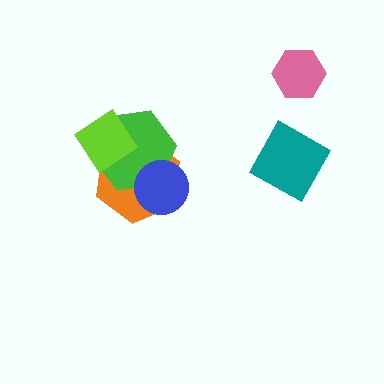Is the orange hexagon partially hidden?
Yes, it is partially covered by another shape.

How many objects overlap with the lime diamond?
2 objects overlap with the lime diamond.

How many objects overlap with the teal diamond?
0 objects overlap with the teal diamond.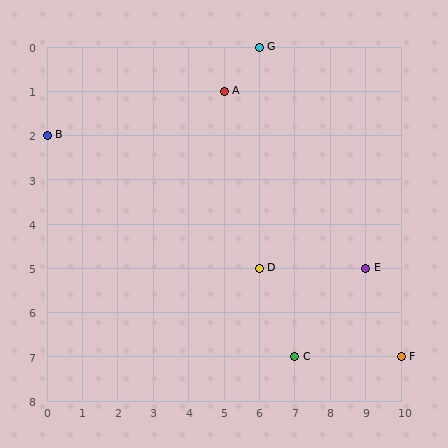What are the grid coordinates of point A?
Point A is at grid coordinates (5, 1).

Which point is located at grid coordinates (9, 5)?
Point E is at (9, 5).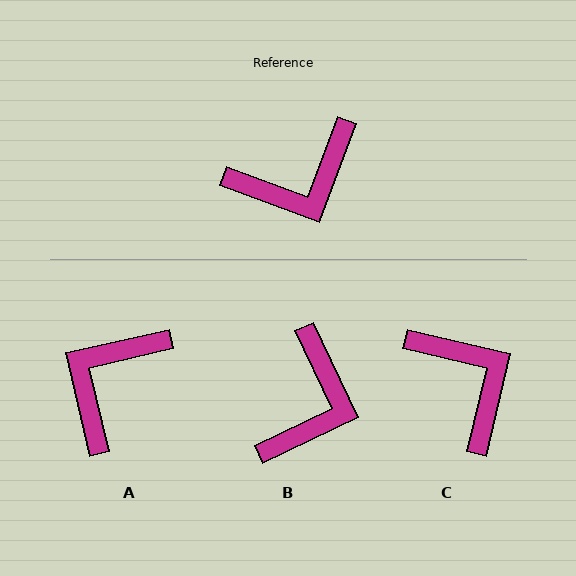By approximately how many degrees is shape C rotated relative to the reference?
Approximately 97 degrees counter-clockwise.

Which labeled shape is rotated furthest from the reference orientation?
A, about 147 degrees away.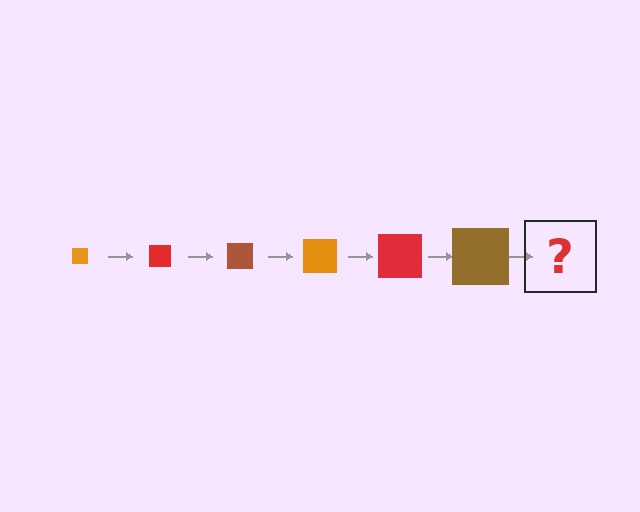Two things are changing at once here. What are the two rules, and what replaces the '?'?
The two rules are that the square grows larger each step and the color cycles through orange, red, and brown. The '?' should be an orange square, larger than the previous one.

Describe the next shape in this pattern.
It should be an orange square, larger than the previous one.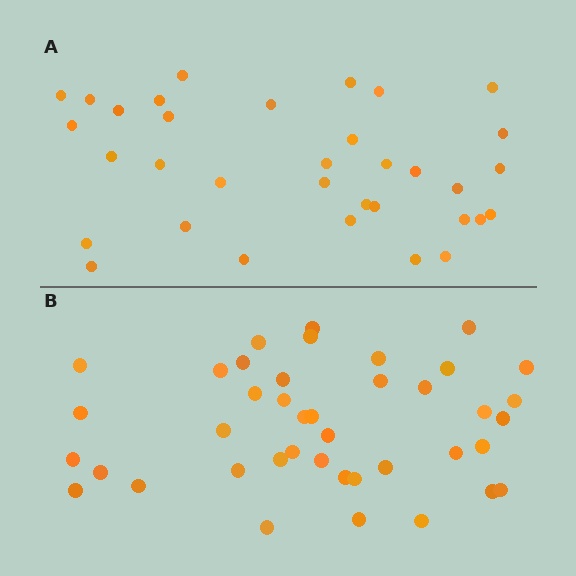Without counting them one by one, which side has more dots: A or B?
Region B (the bottom region) has more dots.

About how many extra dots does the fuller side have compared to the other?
Region B has roughly 8 or so more dots than region A.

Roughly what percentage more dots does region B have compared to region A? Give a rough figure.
About 20% more.